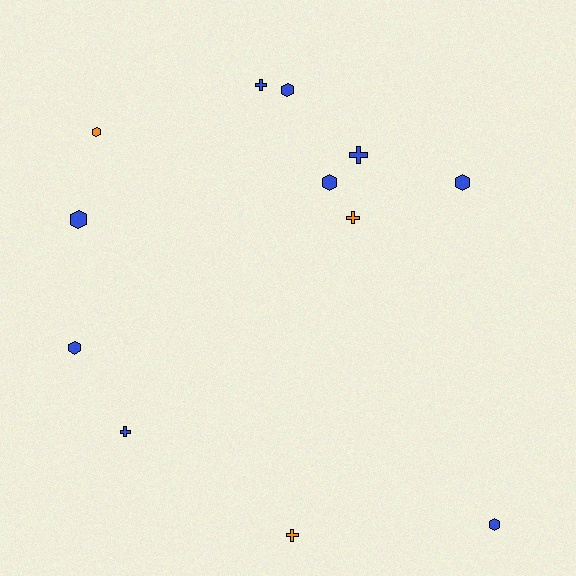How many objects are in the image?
There are 12 objects.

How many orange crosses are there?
There are 2 orange crosses.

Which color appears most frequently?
Blue, with 9 objects.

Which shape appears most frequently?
Hexagon, with 7 objects.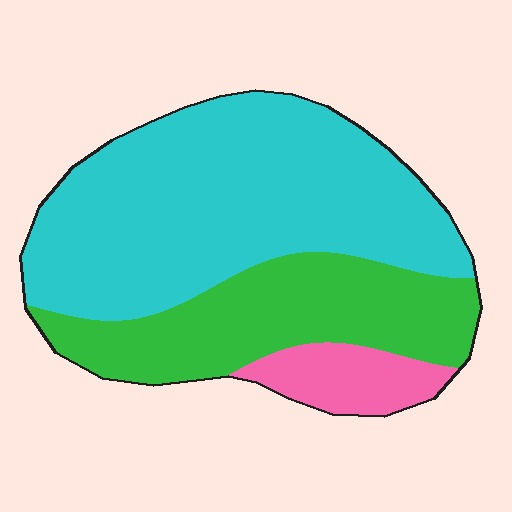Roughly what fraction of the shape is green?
Green takes up about one third (1/3) of the shape.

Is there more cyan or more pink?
Cyan.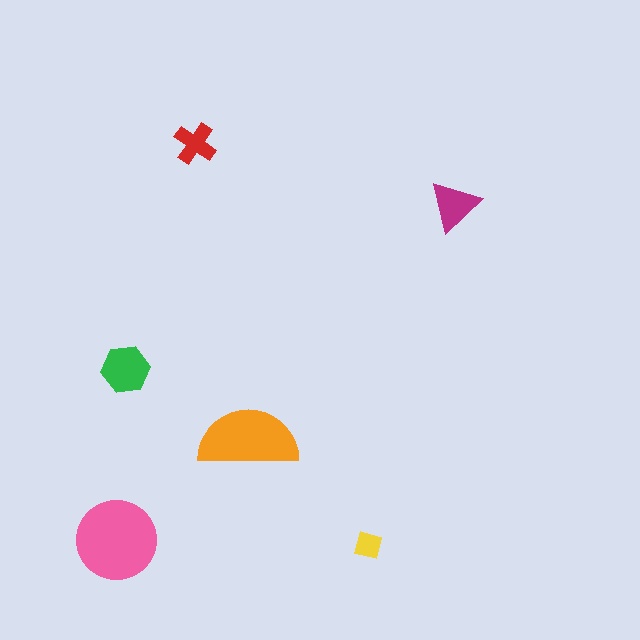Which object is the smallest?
The yellow square.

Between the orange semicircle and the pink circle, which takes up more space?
The pink circle.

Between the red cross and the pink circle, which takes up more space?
The pink circle.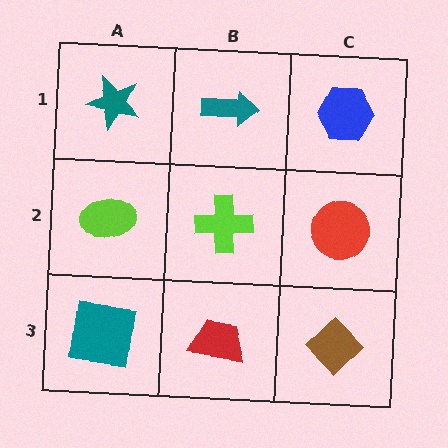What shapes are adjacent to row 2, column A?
A teal star (row 1, column A), a teal square (row 3, column A), a lime cross (row 2, column B).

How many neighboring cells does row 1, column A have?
2.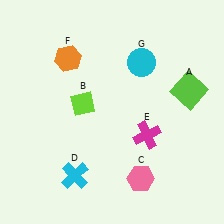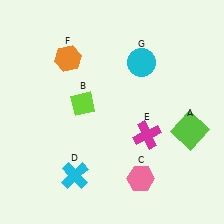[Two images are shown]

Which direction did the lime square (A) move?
The lime square (A) moved down.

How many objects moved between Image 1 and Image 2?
1 object moved between the two images.